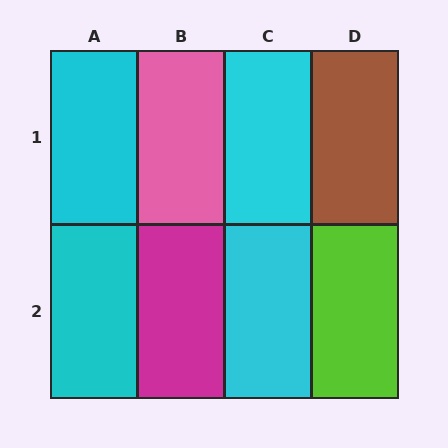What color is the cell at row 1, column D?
Brown.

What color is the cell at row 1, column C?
Cyan.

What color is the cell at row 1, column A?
Cyan.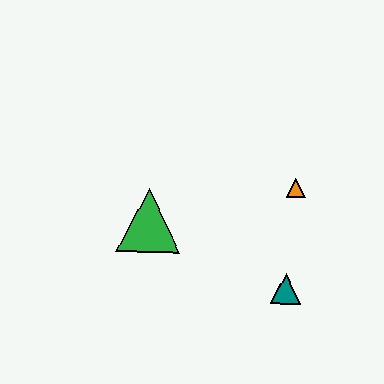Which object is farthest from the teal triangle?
The green triangle is farthest from the teal triangle.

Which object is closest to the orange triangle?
The teal triangle is closest to the orange triangle.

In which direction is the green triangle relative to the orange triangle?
The green triangle is to the left of the orange triangle.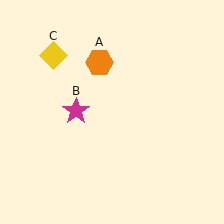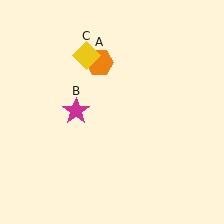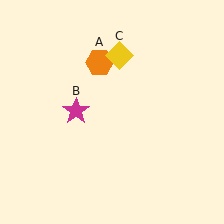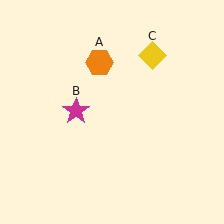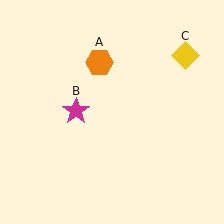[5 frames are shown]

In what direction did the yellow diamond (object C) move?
The yellow diamond (object C) moved right.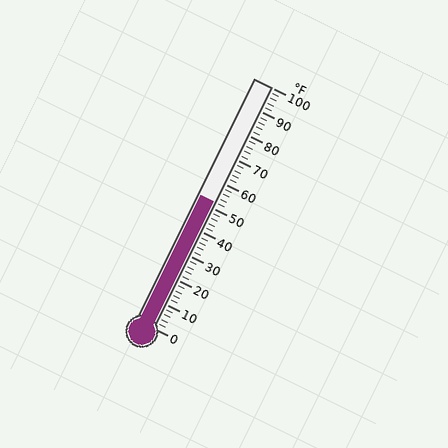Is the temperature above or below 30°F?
The temperature is above 30°F.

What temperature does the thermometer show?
The thermometer shows approximately 52°F.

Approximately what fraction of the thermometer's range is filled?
The thermometer is filled to approximately 50% of its range.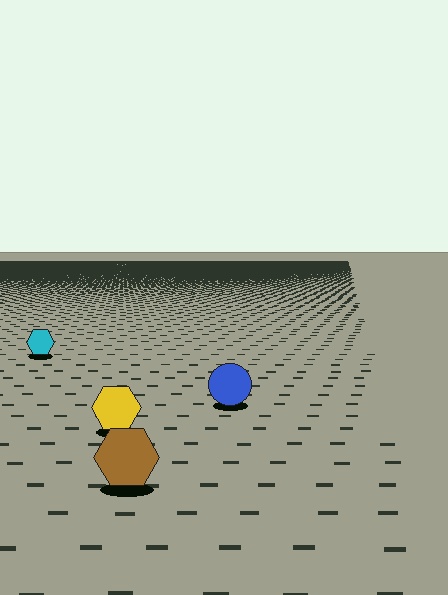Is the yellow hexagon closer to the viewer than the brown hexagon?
No. The brown hexagon is closer — you can tell from the texture gradient: the ground texture is coarser near it.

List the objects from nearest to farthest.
From nearest to farthest: the brown hexagon, the yellow hexagon, the blue circle, the cyan hexagon.